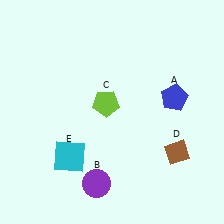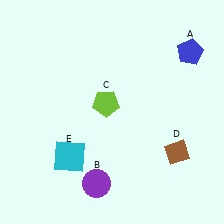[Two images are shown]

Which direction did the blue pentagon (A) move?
The blue pentagon (A) moved up.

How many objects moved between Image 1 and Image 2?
1 object moved between the two images.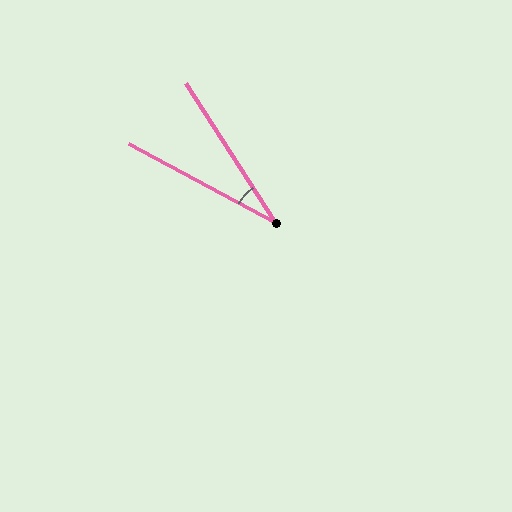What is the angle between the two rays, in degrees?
Approximately 29 degrees.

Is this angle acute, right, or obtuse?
It is acute.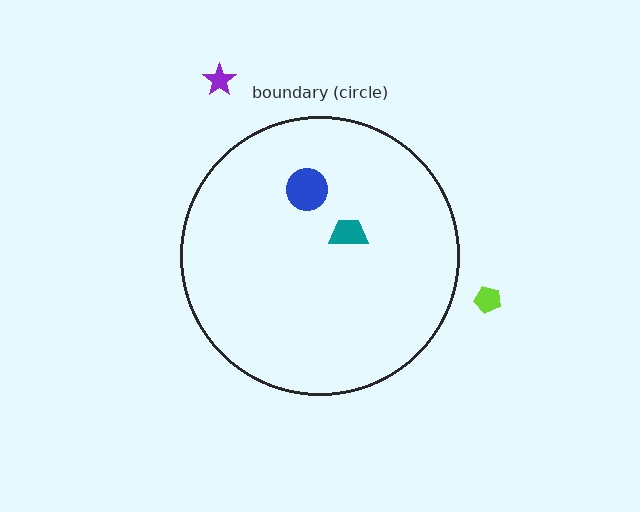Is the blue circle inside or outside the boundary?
Inside.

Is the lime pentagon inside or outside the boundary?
Outside.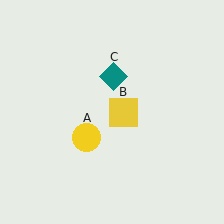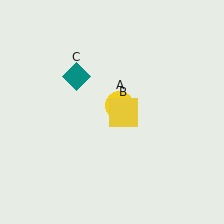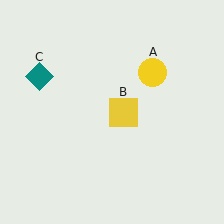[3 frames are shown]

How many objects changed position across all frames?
2 objects changed position: yellow circle (object A), teal diamond (object C).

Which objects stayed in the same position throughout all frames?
Yellow square (object B) remained stationary.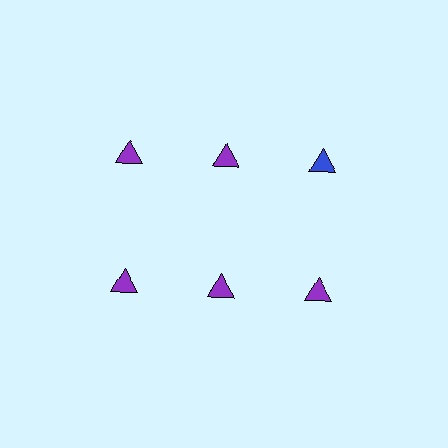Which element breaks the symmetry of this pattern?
The blue triangle in the top row, center column breaks the symmetry. All other shapes are purple triangles.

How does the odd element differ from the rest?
It has a different color: blue instead of purple.